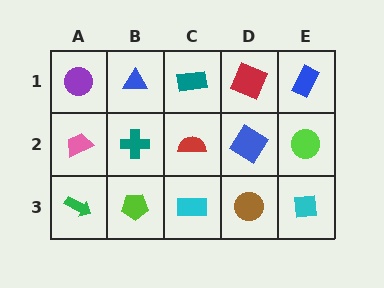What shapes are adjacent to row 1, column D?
A blue diamond (row 2, column D), a teal rectangle (row 1, column C), a blue rectangle (row 1, column E).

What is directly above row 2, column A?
A purple circle.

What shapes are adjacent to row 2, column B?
A blue triangle (row 1, column B), a lime pentagon (row 3, column B), a pink trapezoid (row 2, column A), a red semicircle (row 2, column C).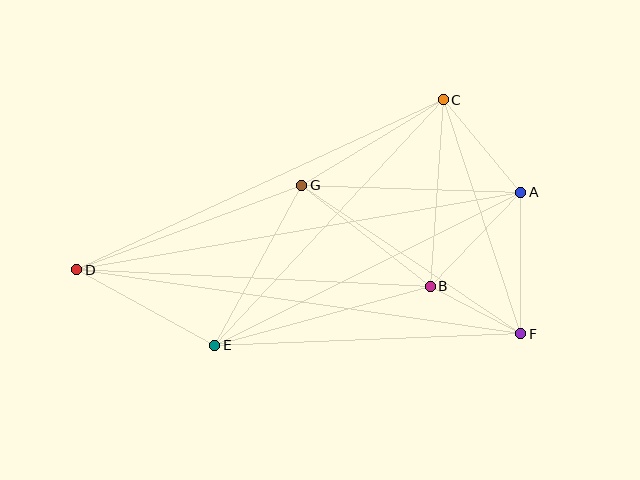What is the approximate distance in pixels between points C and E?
The distance between C and E is approximately 336 pixels.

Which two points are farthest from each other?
Points A and D are farthest from each other.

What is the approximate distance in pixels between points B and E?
The distance between B and E is approximately 223 pixels.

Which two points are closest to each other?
Points B and F are closest to each other.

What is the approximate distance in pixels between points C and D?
The distance between C and D is approximately 404 pixels.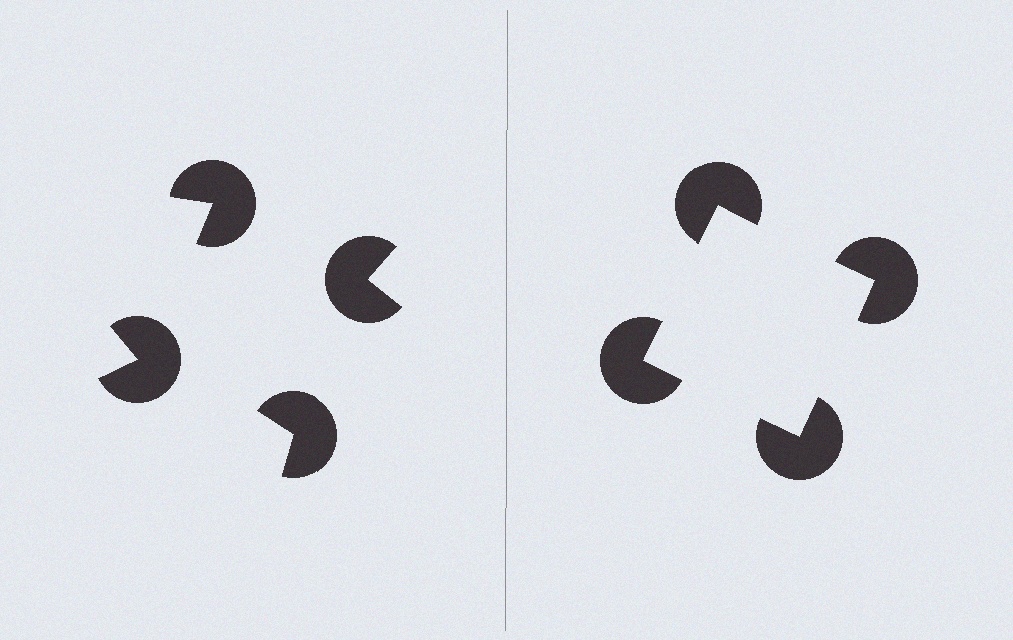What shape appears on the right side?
An illusory square.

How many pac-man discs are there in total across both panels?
8 — 4 on each side.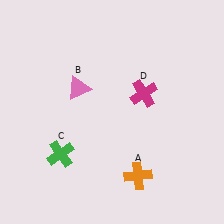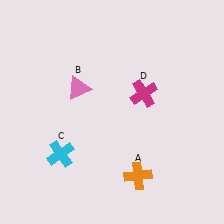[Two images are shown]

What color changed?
The cross (C) changed from green in Image 1 to cyan in Image 2.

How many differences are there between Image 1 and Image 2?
There is 1 difference between the two images.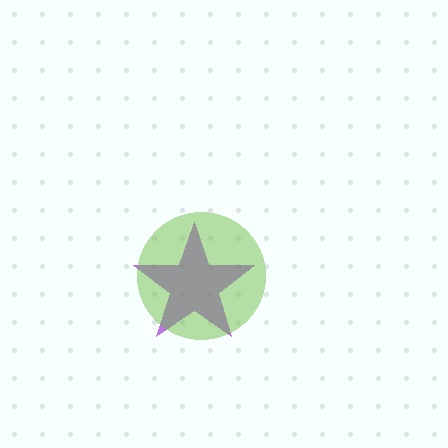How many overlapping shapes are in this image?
There are 2 overlapping shapes in the image.